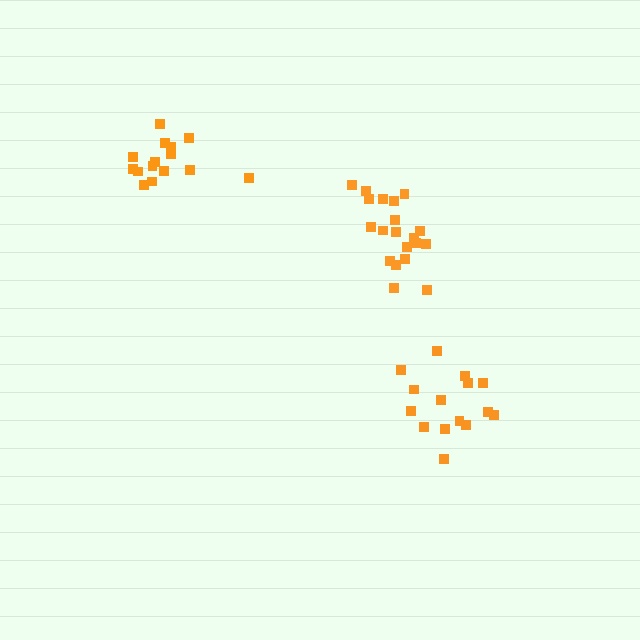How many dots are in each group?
Group 1: 20 dots, Group 2: 15 dots, Group 3: 15 dots (50 total).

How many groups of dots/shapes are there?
There are 3 groups.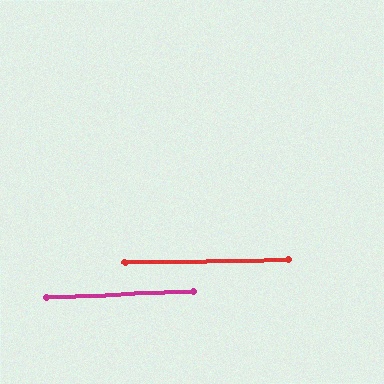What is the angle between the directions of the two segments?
Approximately 1 degree.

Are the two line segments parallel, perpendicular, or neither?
Parallel — their directions differ by only 1.1°.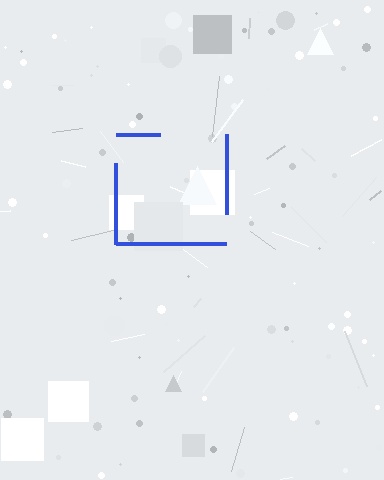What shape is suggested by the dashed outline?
The dashed outline suggests a square.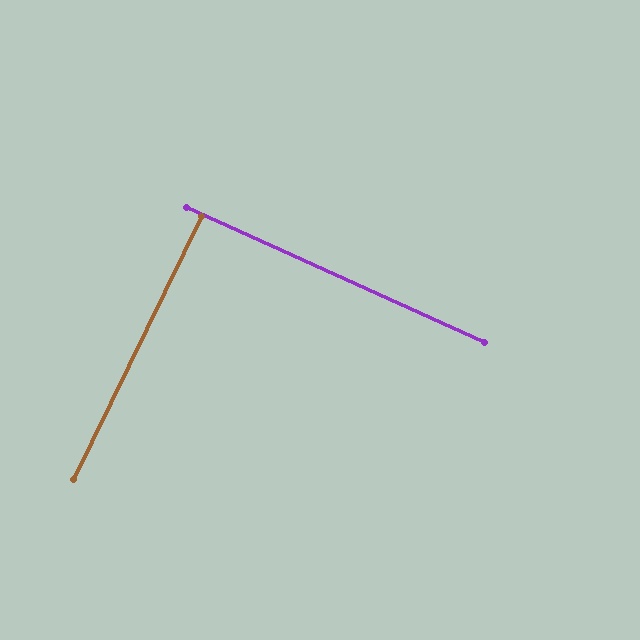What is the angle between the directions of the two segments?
Approximately 89 degrees.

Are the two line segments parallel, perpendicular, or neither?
Perpendicular — they meet at approximately 89°.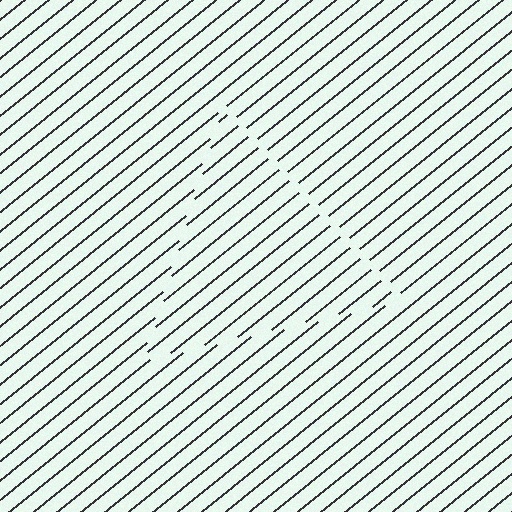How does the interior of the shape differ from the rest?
The interior of the shape contains the same grating, shifted by half a period — the contour is defined by the phase discontinuity where line-ends from the inner and outer gratings abut.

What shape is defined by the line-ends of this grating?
An illusory triangle. The interior of the shape contains the same grating, shifted by half a period — the contour is defined by the phase discontinuity where line-ends from the inner and outer gratings abut.